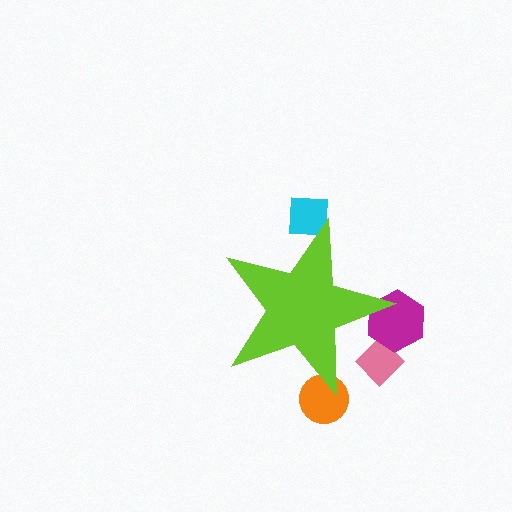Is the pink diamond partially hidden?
Yes, the pink diamond is partially hidden behind the lime star.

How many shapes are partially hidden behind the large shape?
4 shapes are partially hidden.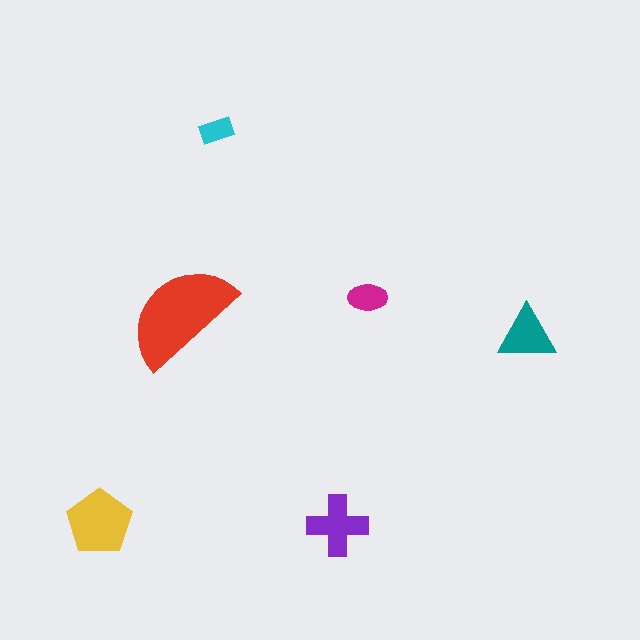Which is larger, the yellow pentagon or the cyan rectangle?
The yellow pentagon.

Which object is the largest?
The red semicircle.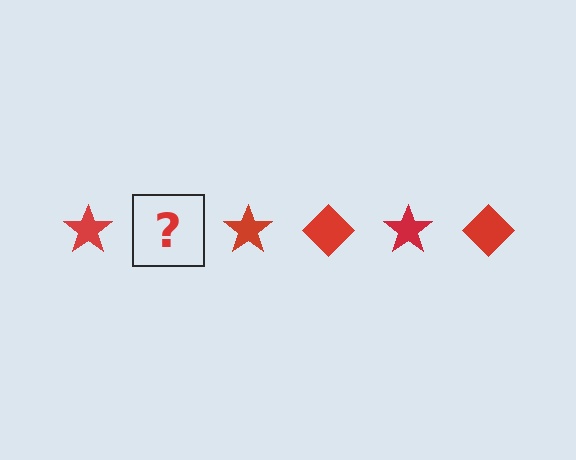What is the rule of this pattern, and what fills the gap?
The rule is that the pattern cycles through star, diamond shapes in red. The gap should be filled with a red diamond.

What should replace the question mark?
The question mark should be replaced with a red diamond.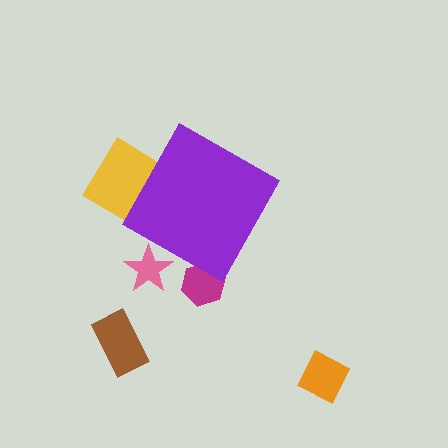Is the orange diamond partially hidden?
No, the orange diamond is fully visible.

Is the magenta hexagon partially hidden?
Yes, the magenta hexagon is partially hidden behind the purple diamond.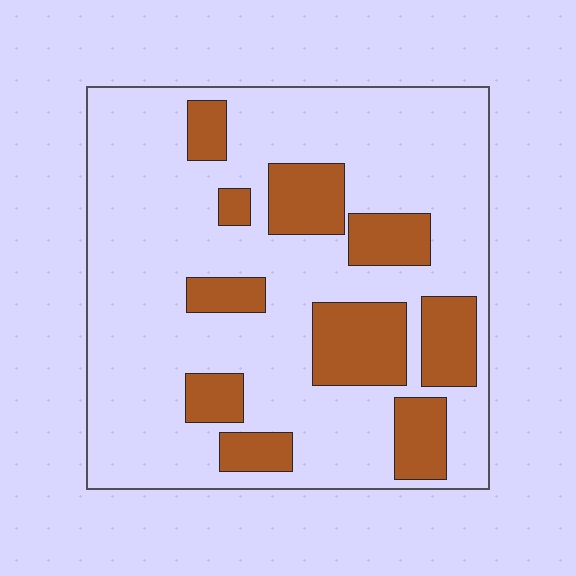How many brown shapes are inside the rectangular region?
10.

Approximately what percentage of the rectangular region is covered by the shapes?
Approximately 25%.